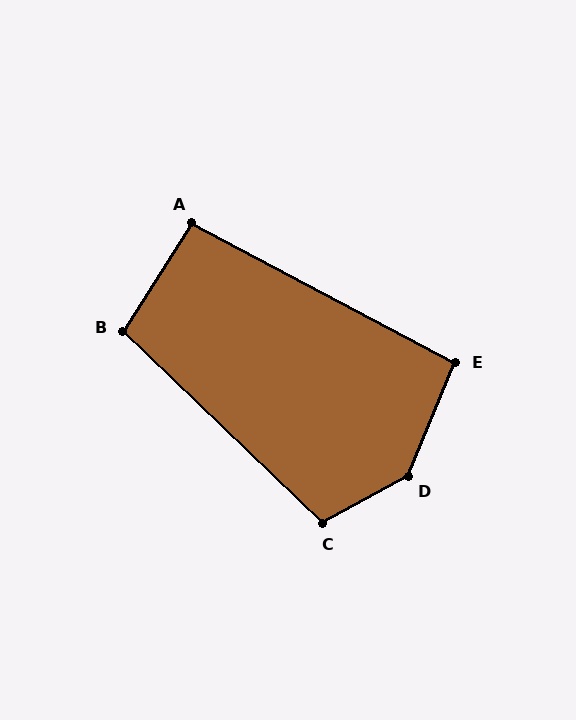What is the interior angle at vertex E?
Approximately 95 degrees (obtuse).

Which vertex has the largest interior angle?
D, at approximately 141 degrees.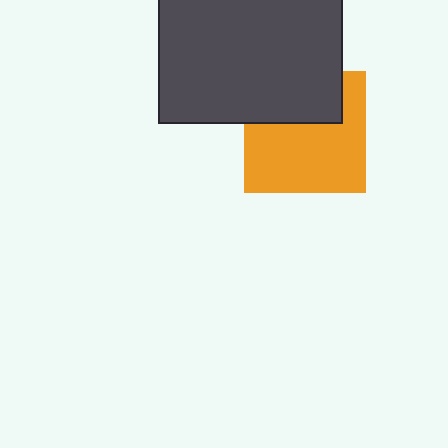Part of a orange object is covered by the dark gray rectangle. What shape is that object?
It is a square.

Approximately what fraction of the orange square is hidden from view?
Roughly 35% of the orange square is hidden behind the dark gray rectangle.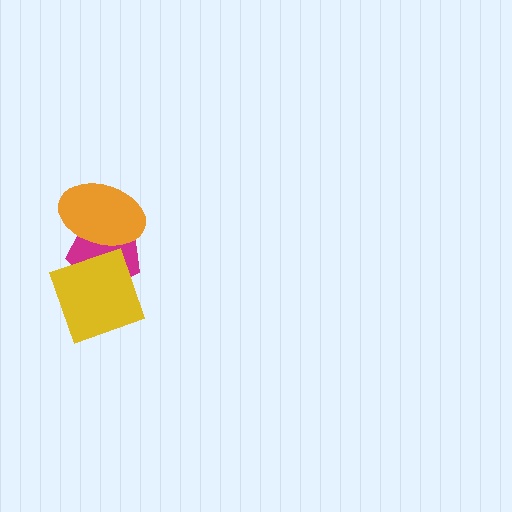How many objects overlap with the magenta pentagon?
2 objects overlap with the magenta pentagon.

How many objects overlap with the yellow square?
1 object overlaps with the yellow square.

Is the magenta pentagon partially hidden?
Yes, it is partially covered by another shape.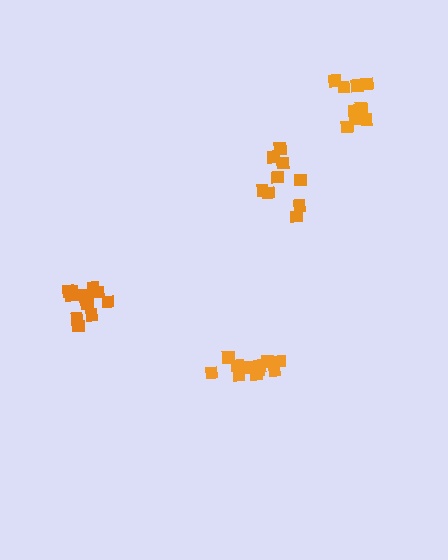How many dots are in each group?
Group 1: 11 dots, Group 2: 9 dots, Group 3: 14 dots, Group 4: 9 dots (43 total).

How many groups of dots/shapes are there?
There are 4 groups.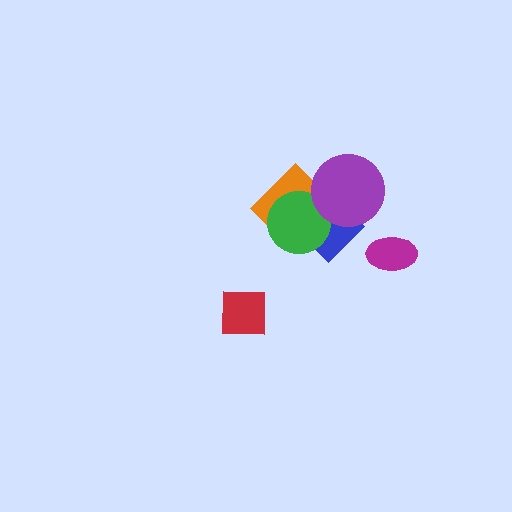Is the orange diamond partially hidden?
Yes, it is partially covered by another shape.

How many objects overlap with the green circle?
3 objects overlap with the green circle.